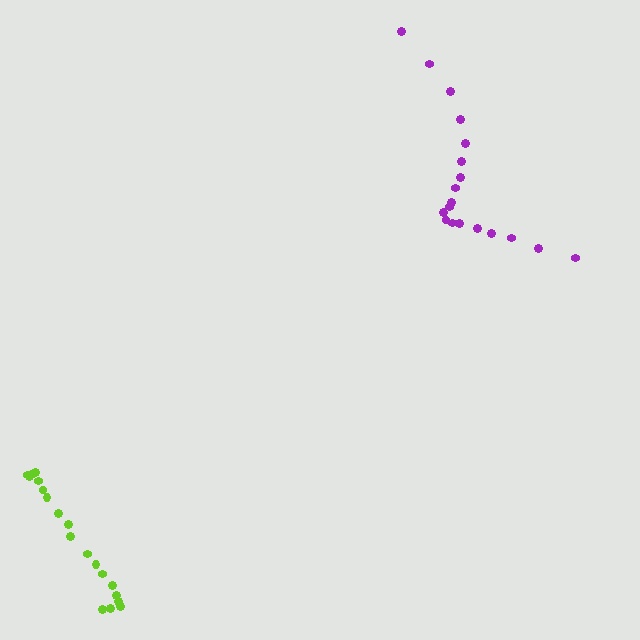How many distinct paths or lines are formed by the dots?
There are 2 distinct paths.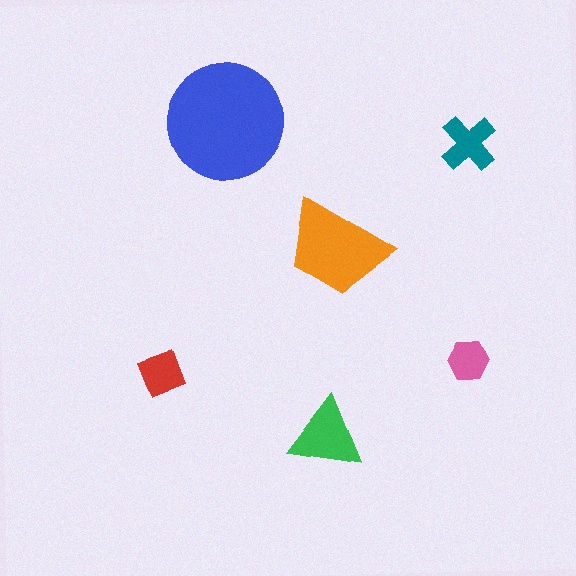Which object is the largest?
The blue circle.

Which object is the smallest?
The pink hexagon.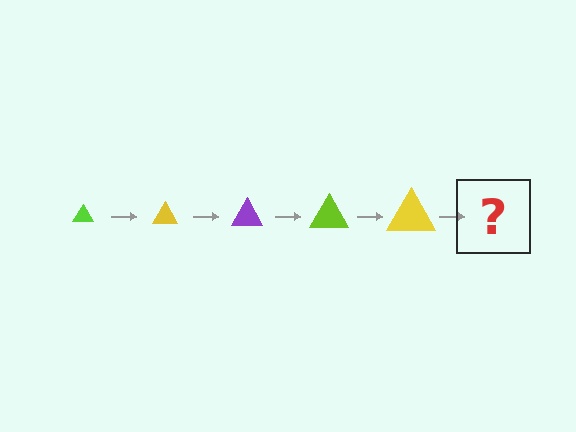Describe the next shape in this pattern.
It should be a purple triangle, larger than the previous one.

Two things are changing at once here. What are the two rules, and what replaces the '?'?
The two rules are that the triangle grows larger each step and the color cycles through lime, yellow, and purple. The '?' should be a purple triangle, larger than the previous one.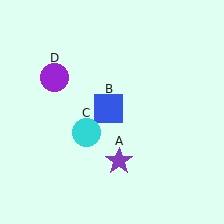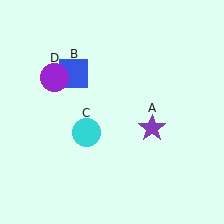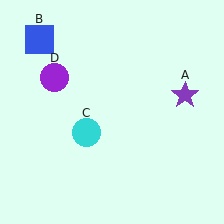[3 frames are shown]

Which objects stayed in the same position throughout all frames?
Cyan circle (object C) and purple circle (object D) remained stationary.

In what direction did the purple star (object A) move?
The purple star (object A) moved up and to the right.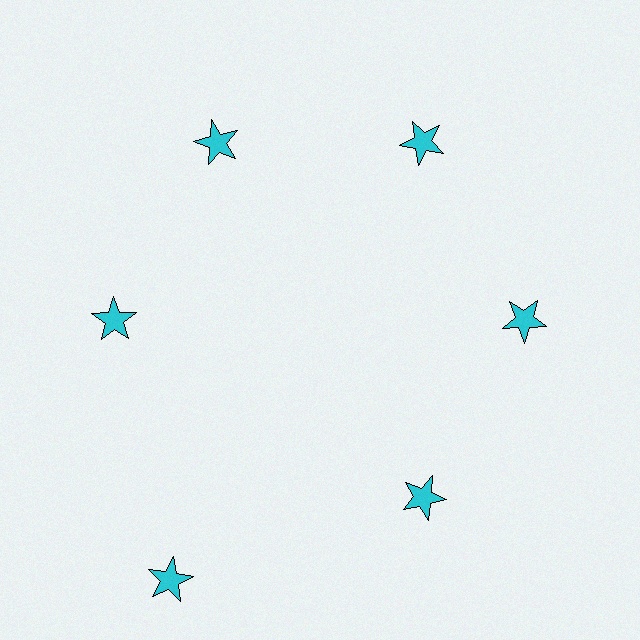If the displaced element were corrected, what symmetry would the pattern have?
It would have 6-fold rotational symmetry — the pattern would map onto itself every 60 degrees.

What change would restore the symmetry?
The symmetry would be restored by moving it inward, back onto the ring so that all 6 stars sit at equal angles and equal distance from the center.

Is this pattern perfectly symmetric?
No. The 6 cyan stars are arranged in a ring, but one element near the 7 o'clock position is pushed outward from the center, breaking the 6-fold rotational symmetry.